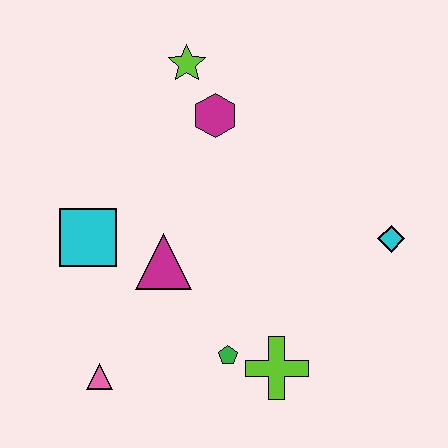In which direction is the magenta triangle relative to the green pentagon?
The magenta triangle is above the green pentagon.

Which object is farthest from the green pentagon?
The lime star is farthest from the green pentagon.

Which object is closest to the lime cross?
The green pentagon is closest to the lime cross.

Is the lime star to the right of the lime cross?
No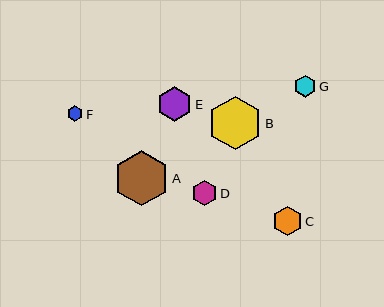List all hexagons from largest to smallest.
From largest to smallest: A, B, E, C, D, G, F.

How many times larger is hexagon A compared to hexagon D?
Hexagon A is approximately 2.2 times the size of hexagon D.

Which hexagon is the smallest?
Hexagon F is the smallest with a size of approximately 15 pixels.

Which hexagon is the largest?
Hexagon A is the largest with a size of approximately 56 pixels.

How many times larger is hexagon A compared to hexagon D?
Hexagon A is approximately 2.2 times the size of hexagon D.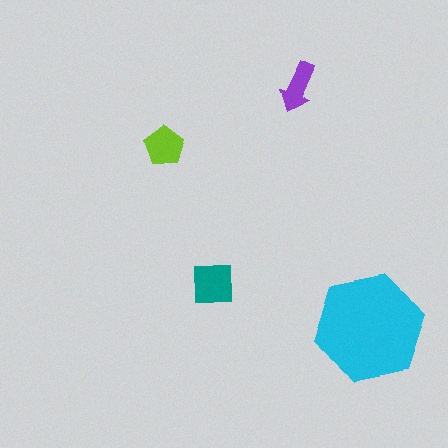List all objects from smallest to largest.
The purple arrow, the lime pentagon, the teal square, the cyan hexagon.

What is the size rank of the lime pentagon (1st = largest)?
3rd.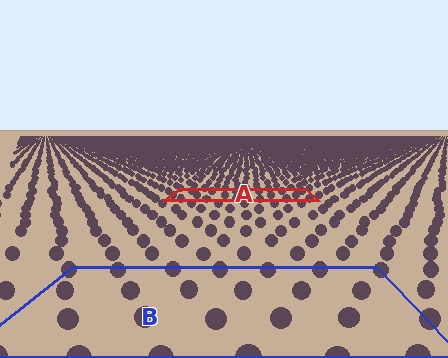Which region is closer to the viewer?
Region B is closer. The texture elements there are larger and more spread out.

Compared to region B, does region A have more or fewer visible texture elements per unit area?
Region A has more texture elements per unit area — they are packed more densely because it is farther away.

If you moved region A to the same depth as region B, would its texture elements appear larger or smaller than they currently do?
They would appear larger. At a closer depth, the same texture elements are projected at a bigger on-screen size.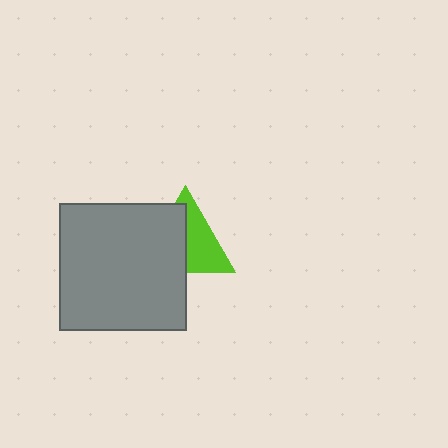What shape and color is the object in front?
The object in front is a gray square.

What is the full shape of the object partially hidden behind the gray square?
The partially hidden object is a lime triangle.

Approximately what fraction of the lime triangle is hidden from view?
Roughly 51% of the lime triangle is hidden behind the gray square.